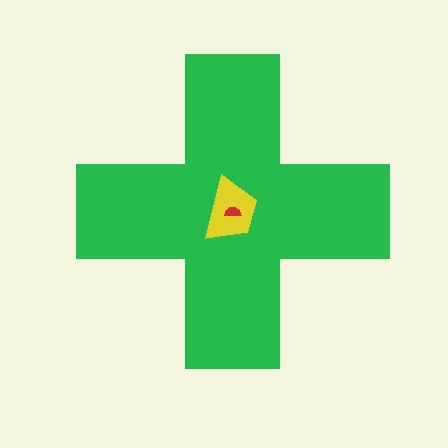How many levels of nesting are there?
3.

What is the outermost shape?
The green cross.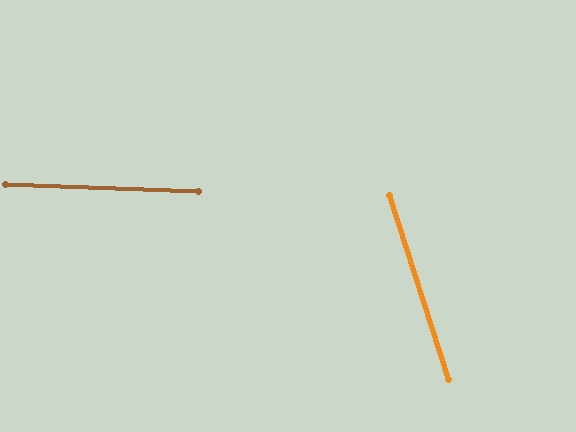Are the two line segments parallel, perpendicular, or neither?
Neither parallel nor perpendicular — they differ by about 70°.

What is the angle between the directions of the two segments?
Approximately 70 degrees.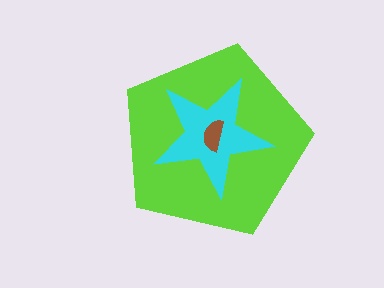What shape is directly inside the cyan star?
The brown semicircle.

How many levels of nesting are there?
3.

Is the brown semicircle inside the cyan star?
Yes.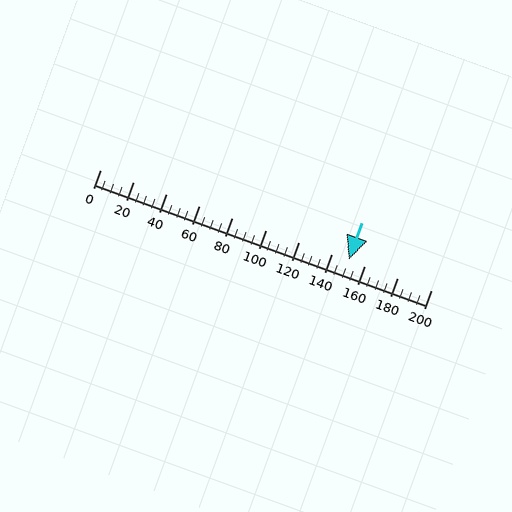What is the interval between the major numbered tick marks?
The major tick marks are spaced 20 units apart.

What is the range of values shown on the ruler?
The ruler shows values from 0 to 200.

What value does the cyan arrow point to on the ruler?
The cyan arrow points to approximately 150.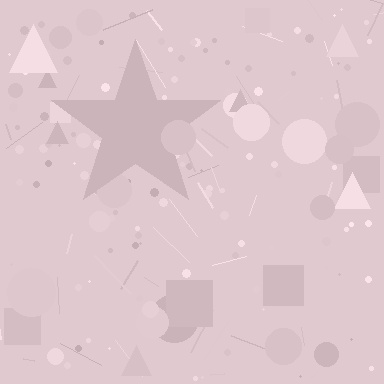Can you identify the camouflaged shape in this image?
The camouflaged shape is a star.